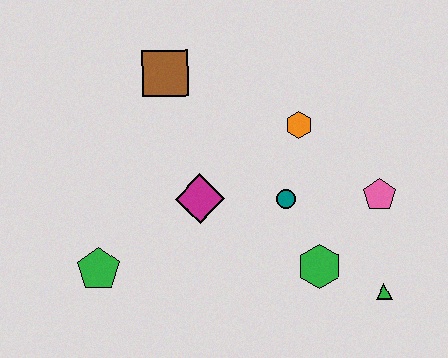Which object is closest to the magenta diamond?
The teal circle is closest to the magenta diamond.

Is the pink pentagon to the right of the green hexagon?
Yes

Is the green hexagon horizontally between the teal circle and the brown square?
No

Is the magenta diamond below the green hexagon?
No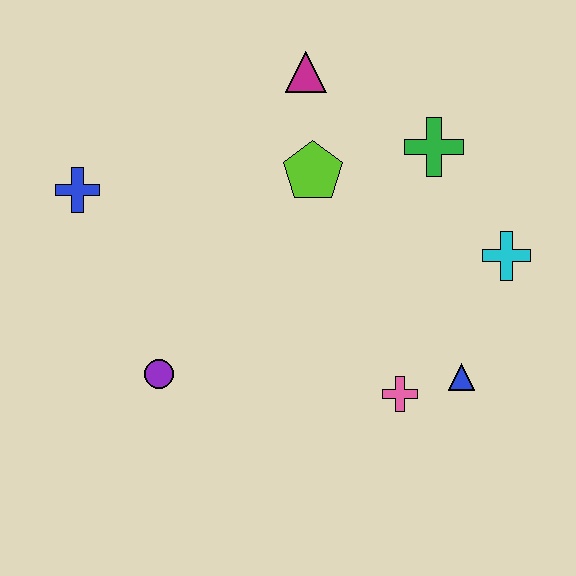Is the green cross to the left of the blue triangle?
Yes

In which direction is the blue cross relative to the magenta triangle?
The blue cross is to the left of the magenta triangle.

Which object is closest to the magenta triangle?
The lime pentagon is closest to the magenta triangle.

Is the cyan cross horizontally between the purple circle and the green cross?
No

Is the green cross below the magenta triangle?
Yes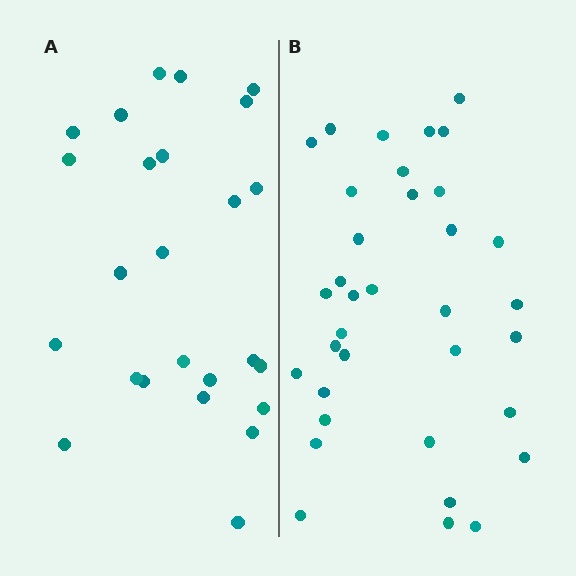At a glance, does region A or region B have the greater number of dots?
Region B (the right region) has more dots.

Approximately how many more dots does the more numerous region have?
Region B has roughly 10 or so more dots than region A.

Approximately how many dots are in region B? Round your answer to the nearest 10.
About 40 dots. (The exact count is 35, which rounds to 40.)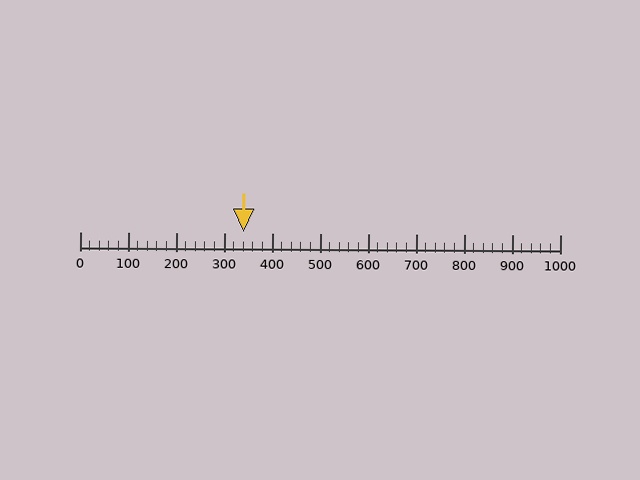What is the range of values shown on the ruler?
The ruler shows values from 0 to 1000.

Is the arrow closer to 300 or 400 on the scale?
The arrow is closer to 300.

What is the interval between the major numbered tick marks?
The major tick marks are spaced 100 units apart.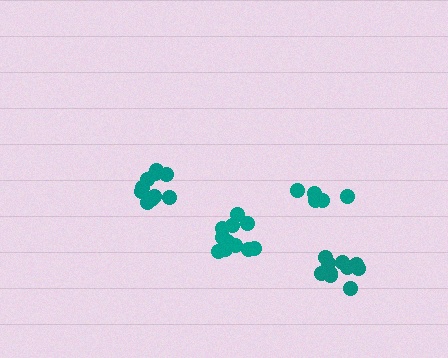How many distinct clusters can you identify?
There are 4 distinct clusters.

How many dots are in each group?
Group 1: 11 dots, Group 2: 5 dots, Group 3: 11 dots, Group 4: 10 dots (37 total).